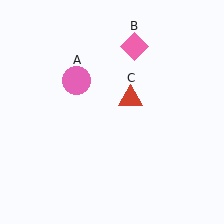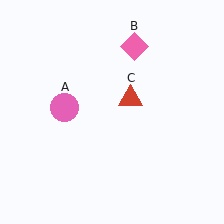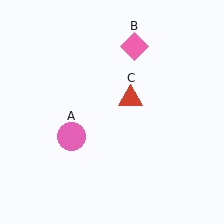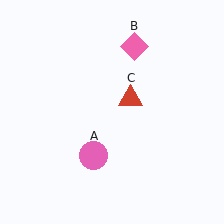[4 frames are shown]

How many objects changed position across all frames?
1 object changed position: pink circle (object A).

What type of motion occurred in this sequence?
The pink circle (object A) rotated counterclockwise around the center of the scene.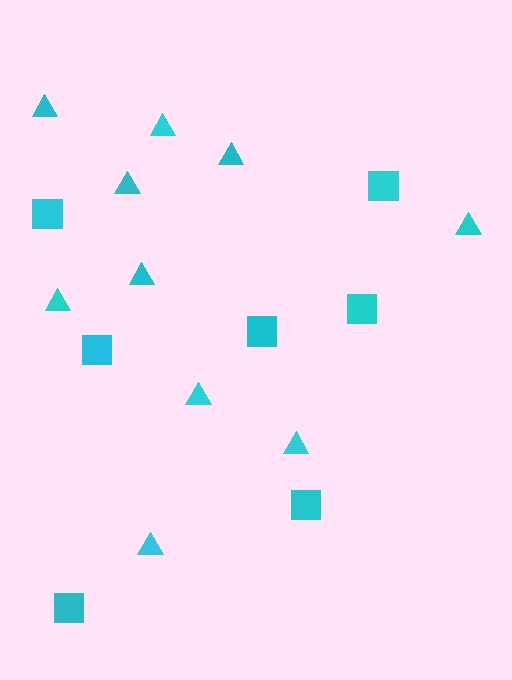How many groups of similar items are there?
There are 2 groups: one group of triangles (10) and one group of squares (7).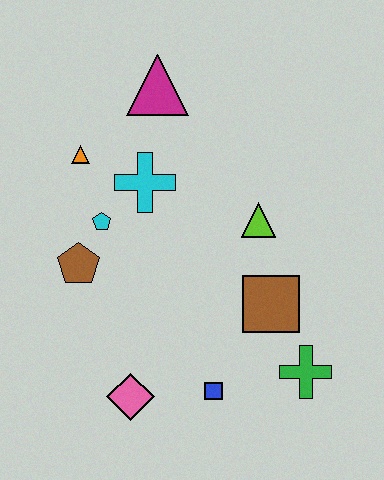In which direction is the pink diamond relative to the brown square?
The pink diamond is to the left of the brown square.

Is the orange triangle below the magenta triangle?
Yes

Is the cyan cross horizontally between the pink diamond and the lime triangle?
Yes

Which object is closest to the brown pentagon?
The cyan pentagon is closest to the brown pentagon.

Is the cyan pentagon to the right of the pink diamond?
No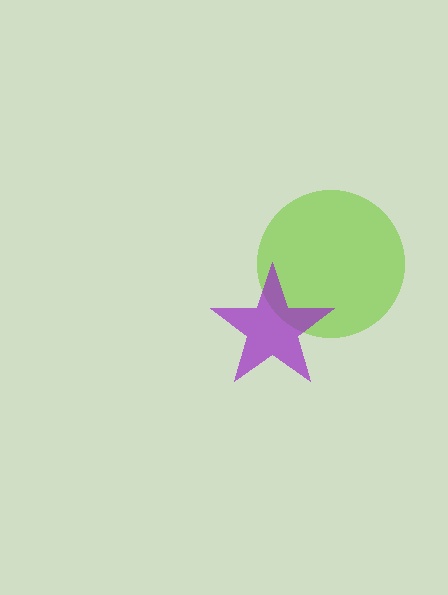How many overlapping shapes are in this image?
There are 2 overlapping shapes in the image.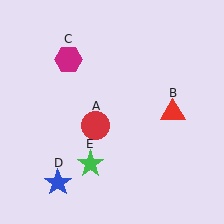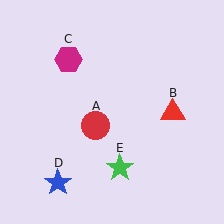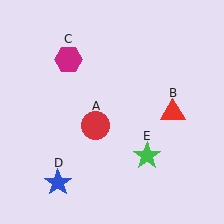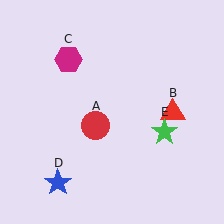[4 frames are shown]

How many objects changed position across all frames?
1 object changed position: green star (object E).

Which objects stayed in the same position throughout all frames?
Red circle (object A) and red triangle (object B) and magenta hexagon (object C) and blue star (object D) remained stationary.